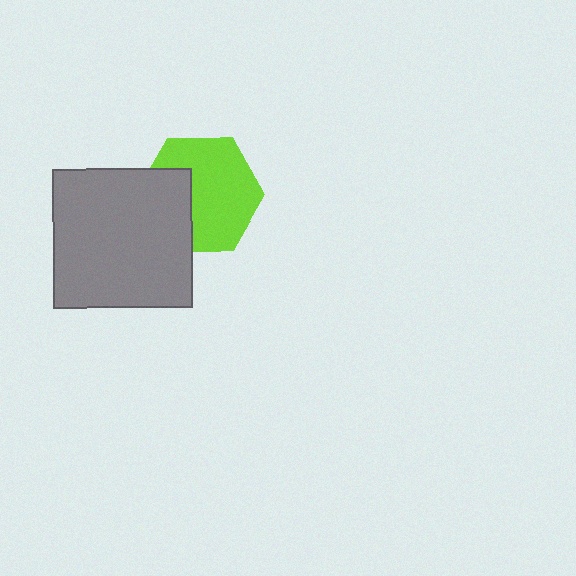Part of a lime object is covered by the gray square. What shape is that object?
It is a hexagon.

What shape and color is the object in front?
The object in front is a gray square.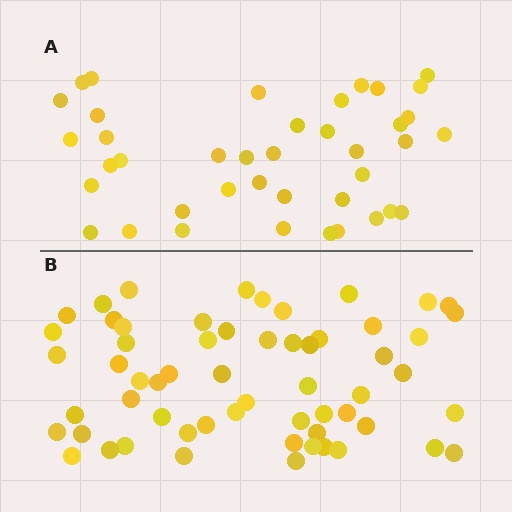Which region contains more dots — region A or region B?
Region B (the bottom region) has more dots.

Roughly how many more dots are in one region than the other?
Region B has approximately 20 more dots than region A.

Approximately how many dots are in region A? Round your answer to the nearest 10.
About 40 dots.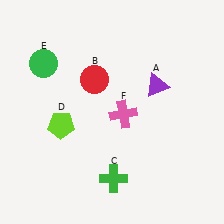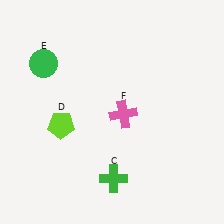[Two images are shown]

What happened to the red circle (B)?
The red circle (B) was removed in Image 2. It was in the top-left area of Image 1.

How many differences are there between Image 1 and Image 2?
There are 2 differences between the two images.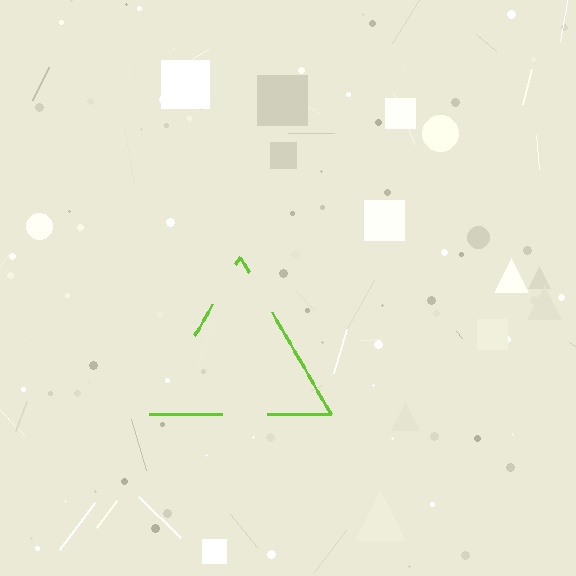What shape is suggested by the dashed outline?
The dashed outline suggests a triangle.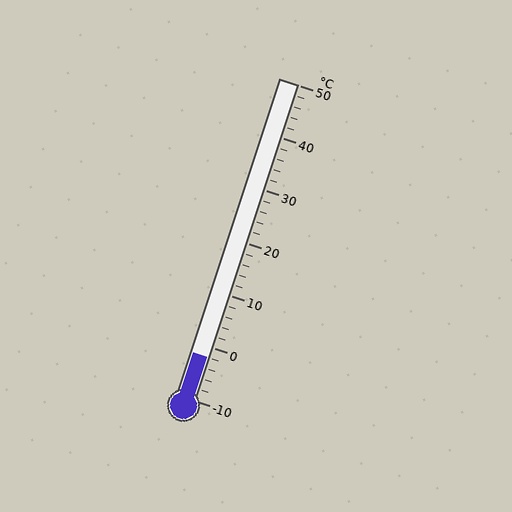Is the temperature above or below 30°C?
The temperature is below 30°C.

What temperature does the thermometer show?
The thermometer shows approximately -2°C.